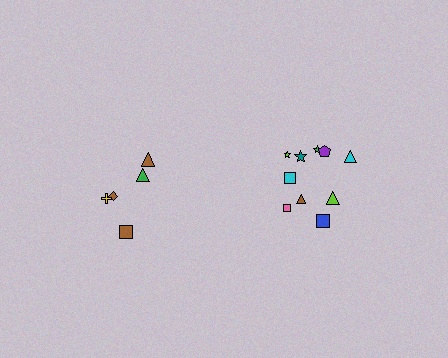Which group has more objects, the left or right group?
The right group.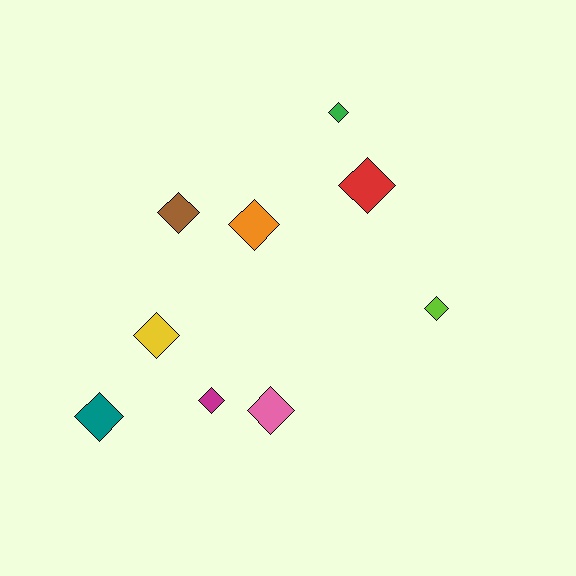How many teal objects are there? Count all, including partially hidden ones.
There is 1 teal object.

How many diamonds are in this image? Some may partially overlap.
There are 9 diamonds.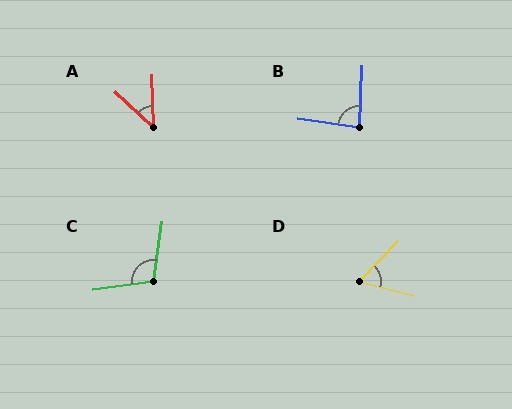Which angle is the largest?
C, at approximately 105 degrees.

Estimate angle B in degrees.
Approximately 84 degrees.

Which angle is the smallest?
A, at approximately 45 degrees.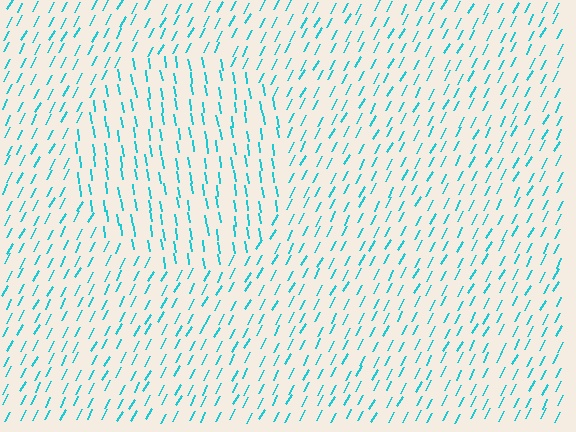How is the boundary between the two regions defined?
The boundary is defined purely by a change in line orientation (approximately 37 degrees difference). All lines are the same color and thickness.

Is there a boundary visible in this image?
Yes, there is a texture boundary formed by a change in line orientation.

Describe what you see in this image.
The image is filled with small cyan line segments. A circle region in the image has lines oriented differently from the surrounding lines, creating a visible texture boundary.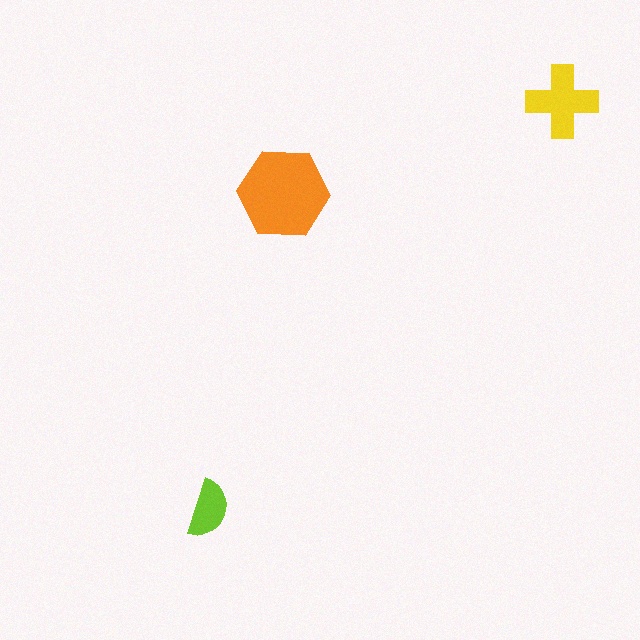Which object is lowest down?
The lime semicircle is bottommost.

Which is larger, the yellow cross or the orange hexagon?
The orange hexagon.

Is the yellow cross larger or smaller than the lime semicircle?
Larger.